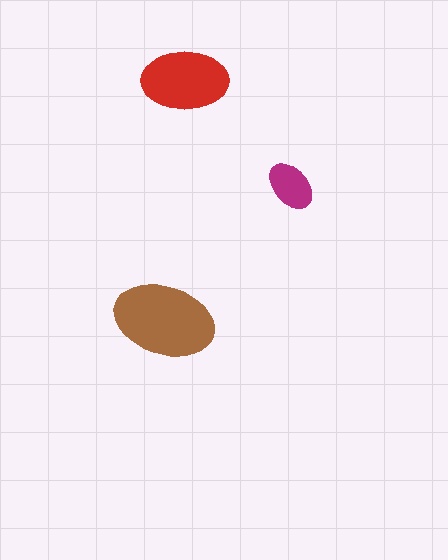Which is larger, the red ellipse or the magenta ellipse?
The red one.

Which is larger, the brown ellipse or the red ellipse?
The brown one.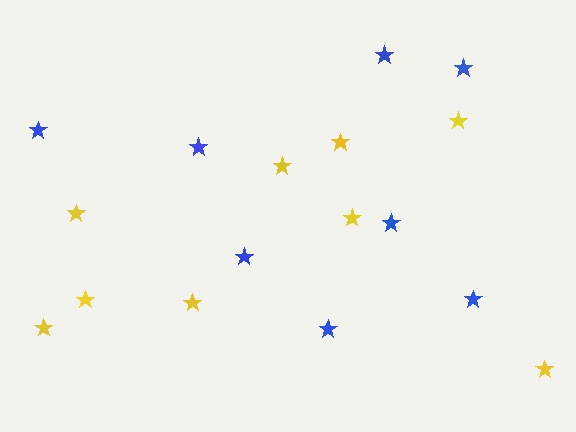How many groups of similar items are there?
There are 2 groups: one group of blue stars (8) and one group of yellow stars (9).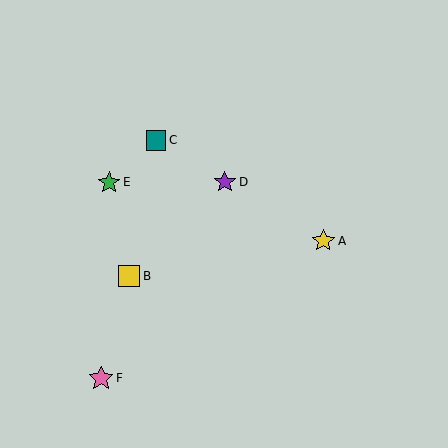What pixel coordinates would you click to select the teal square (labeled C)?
Click at (156, 140) to select the teal square C.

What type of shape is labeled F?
Shape F is a pink star.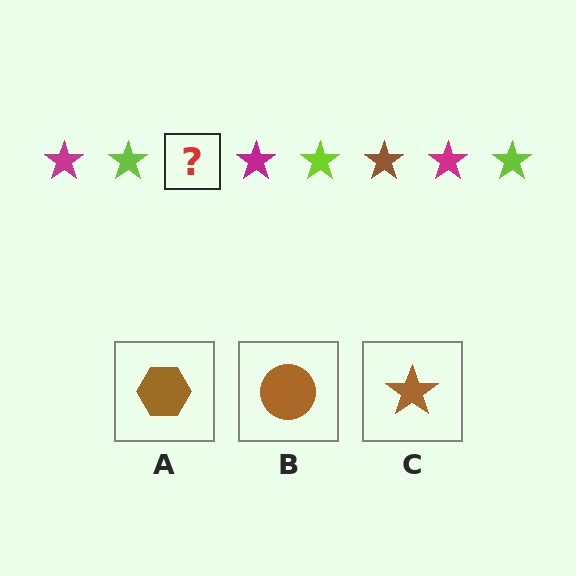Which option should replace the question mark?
Option C.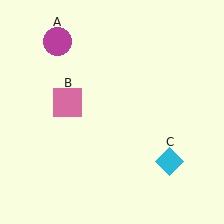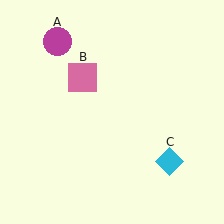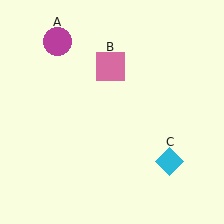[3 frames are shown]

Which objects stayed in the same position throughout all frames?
Magenta circle (object A) and cyan diamond (object C) remained stationary.